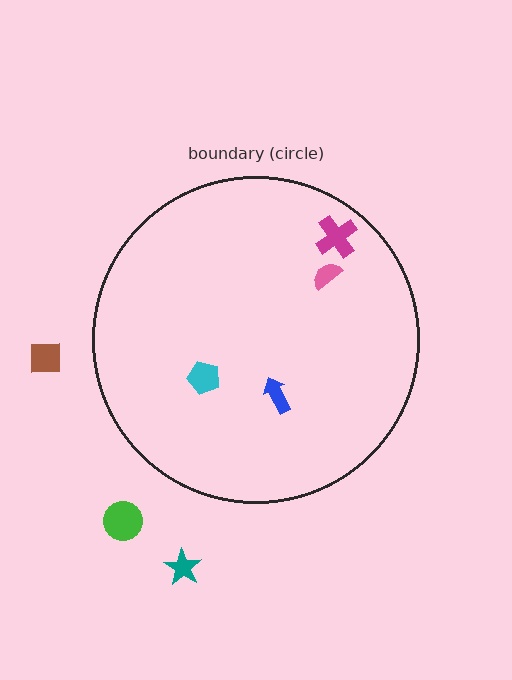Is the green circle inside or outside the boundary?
Outside.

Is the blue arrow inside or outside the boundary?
Inside.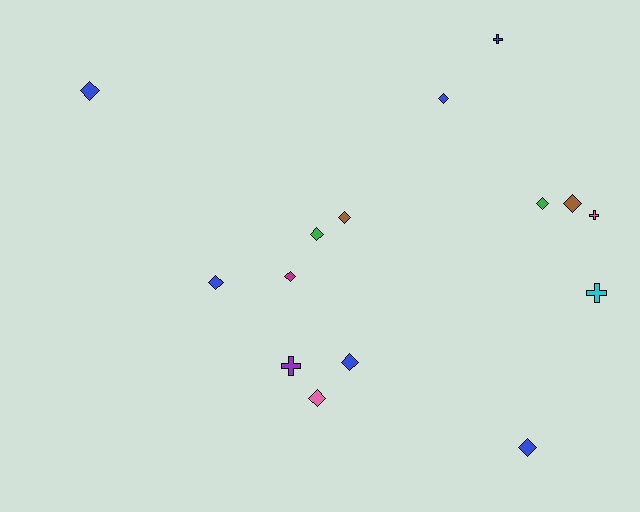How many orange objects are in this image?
There are no orange objects.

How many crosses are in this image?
There are 4 crosses.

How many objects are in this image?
There are 15 objects.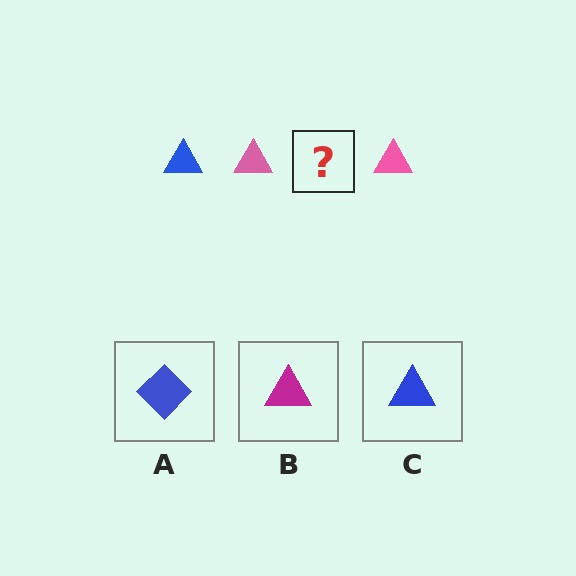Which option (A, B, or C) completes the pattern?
C.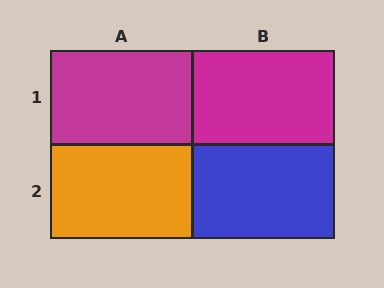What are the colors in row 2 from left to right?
Orange, blue.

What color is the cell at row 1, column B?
Magenta.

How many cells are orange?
1 cell is orange.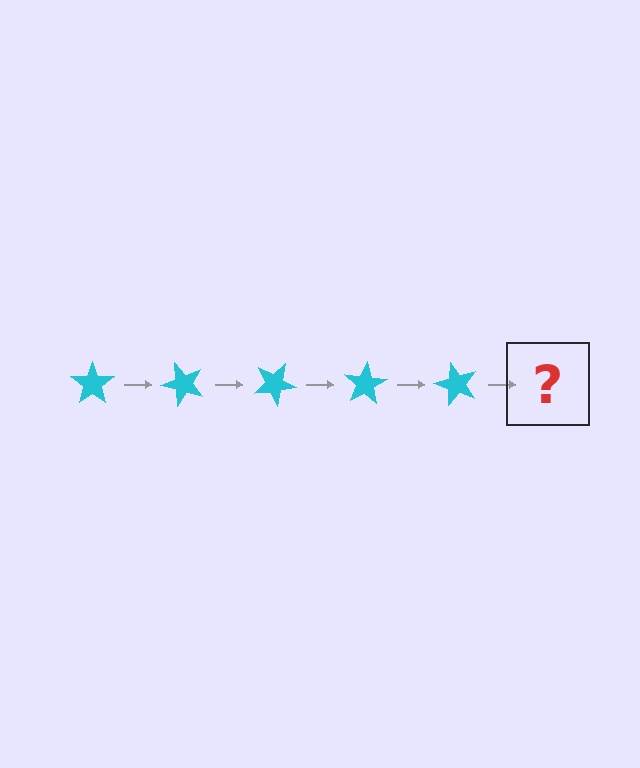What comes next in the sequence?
The next element should be a cyan star rotated 250 degrees.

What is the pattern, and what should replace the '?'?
The pattern is that the star rotates 50 degrees each step. The '?' should be a cyan star rotated 250 degrees.